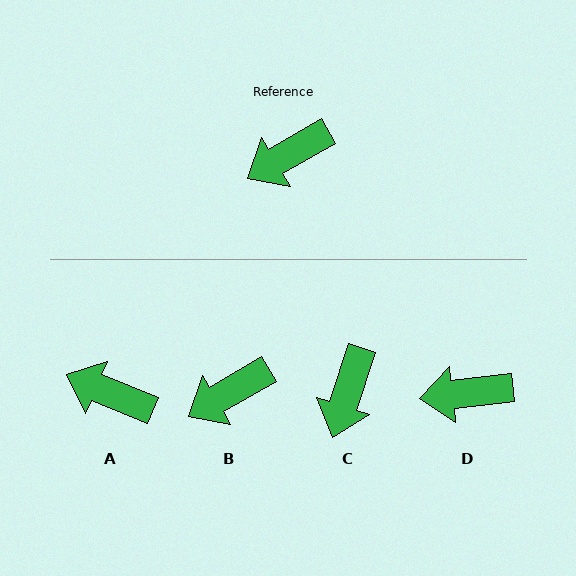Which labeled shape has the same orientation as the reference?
B.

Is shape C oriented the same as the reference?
No, it is off by about 42 degrees.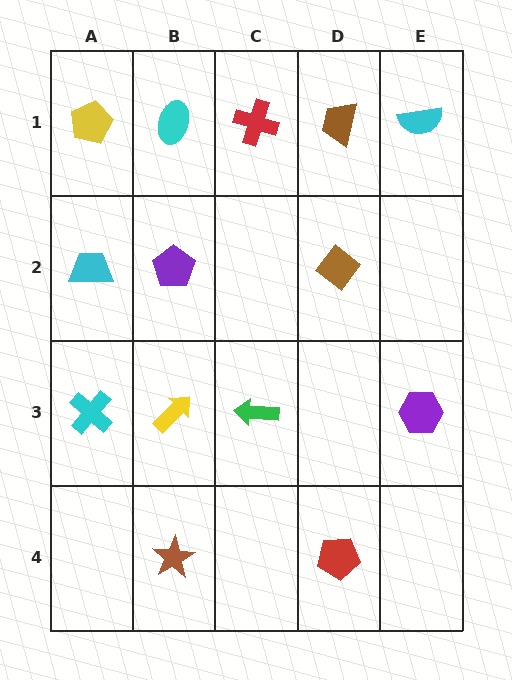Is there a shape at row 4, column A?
No, that cell is empty.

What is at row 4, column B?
A brown star.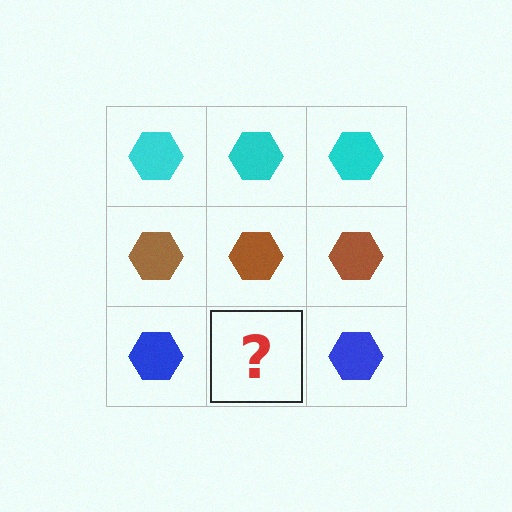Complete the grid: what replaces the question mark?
The question mark should be replaced with a blue hexagon.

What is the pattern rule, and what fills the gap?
The rule is that each row has a consistent color. The gap should be filled with a blue hexagon.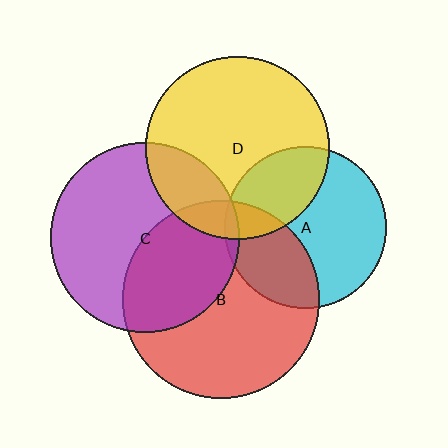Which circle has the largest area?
Circle B (red).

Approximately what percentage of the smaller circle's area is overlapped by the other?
Approximately 40%.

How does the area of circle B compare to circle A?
Approximately 1.5 times.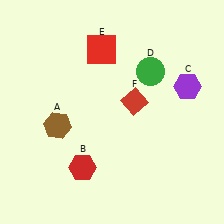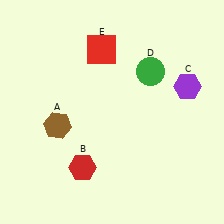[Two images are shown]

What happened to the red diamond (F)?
The red diamond (F) was removed in Image 2. It was in the top-right area of Image 1.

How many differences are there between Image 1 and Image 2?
There is 1 difference between the two images.